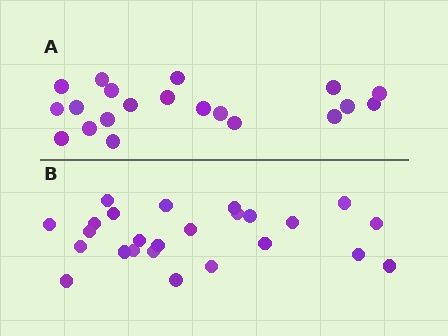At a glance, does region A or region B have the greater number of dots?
Region B (the bottom region) has more dots.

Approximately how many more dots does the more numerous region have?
Region B has about 5 more dots than region A.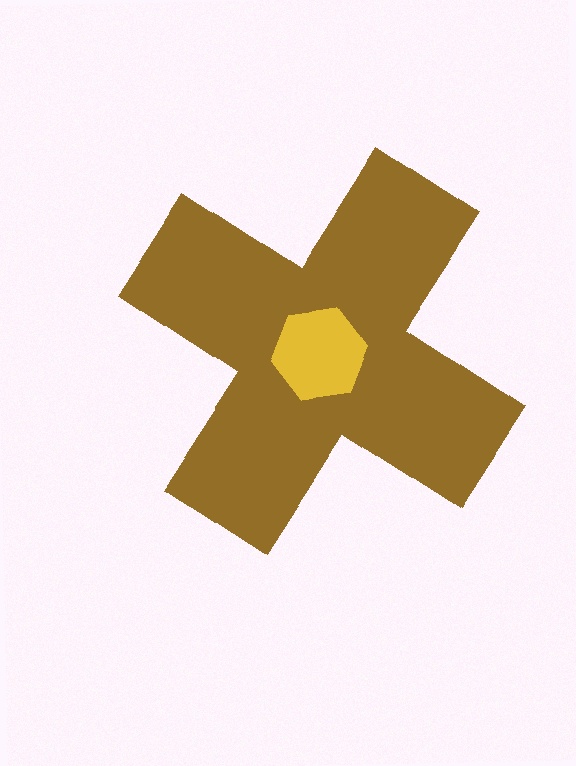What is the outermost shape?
The brown cross.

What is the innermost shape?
The yellow hexagon.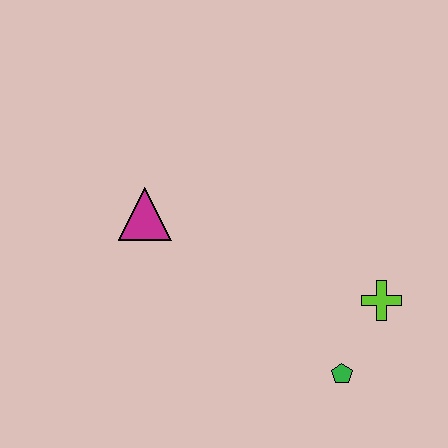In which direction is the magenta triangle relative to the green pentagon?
The magenta triangle is to the left of the green pentagon.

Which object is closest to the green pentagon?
The lime cross is closest to the green pentagon.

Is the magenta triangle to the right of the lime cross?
No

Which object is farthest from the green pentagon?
The magenta triangle is farthest from the green pentagon.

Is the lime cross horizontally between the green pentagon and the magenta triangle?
No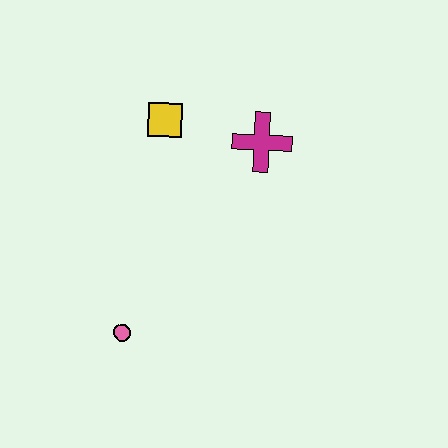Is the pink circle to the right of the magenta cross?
No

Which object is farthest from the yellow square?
The pink circle is farthest from the yellow square.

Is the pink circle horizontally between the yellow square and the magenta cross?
No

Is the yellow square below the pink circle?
No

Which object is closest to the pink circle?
The yellow square is closest to the pink circle.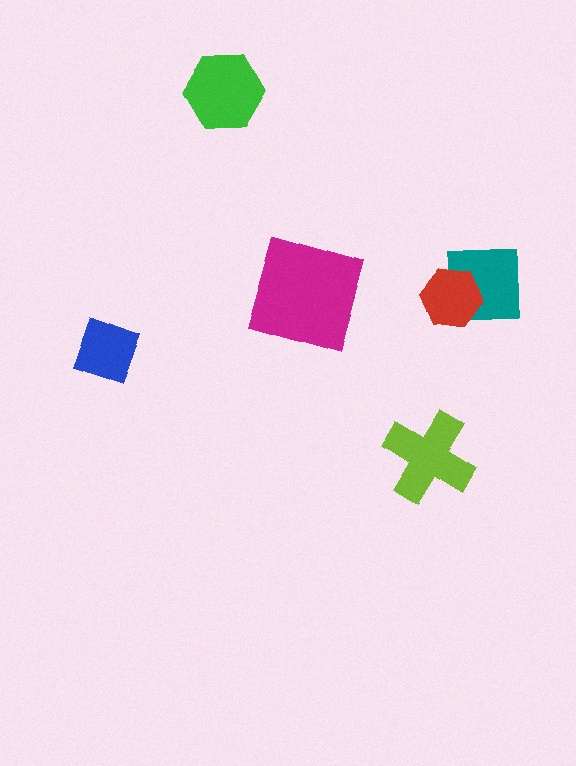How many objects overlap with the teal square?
1 object overlaps with the teal square.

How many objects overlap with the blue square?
0 objects overlap with the blue square.